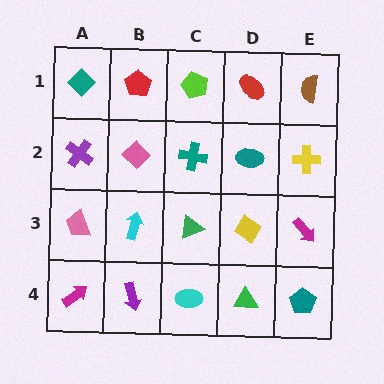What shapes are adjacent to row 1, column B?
A pink diamond (row 2, column B), a teal diamond (row 1, column A), a lime pentagon (row 1, column C).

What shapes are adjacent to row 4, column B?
A cyan arrow (row 3, column B), a magenta arrow (row 4, column A), a cyan ellipse (row 4, column C).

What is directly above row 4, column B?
A cyan arrow.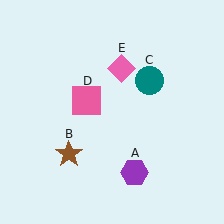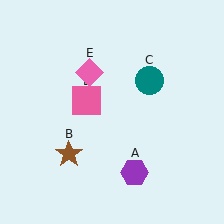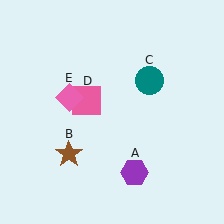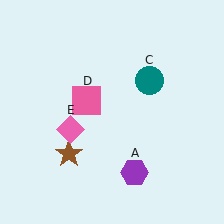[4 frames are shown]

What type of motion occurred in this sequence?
The pink diamond (object E) rotated counterclockwise around the center of the scene.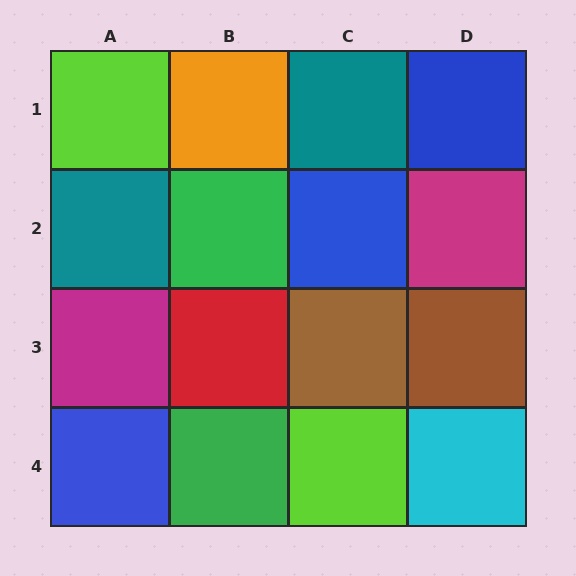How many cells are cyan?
1 cell is cyan.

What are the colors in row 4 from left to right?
Blue, green, lime, cyan.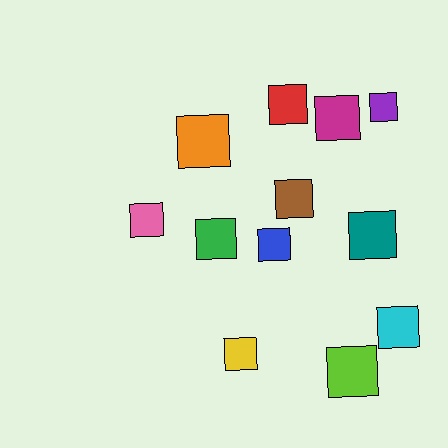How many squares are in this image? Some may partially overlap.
There are 12 squares.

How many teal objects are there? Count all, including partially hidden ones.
There is 1 teal object.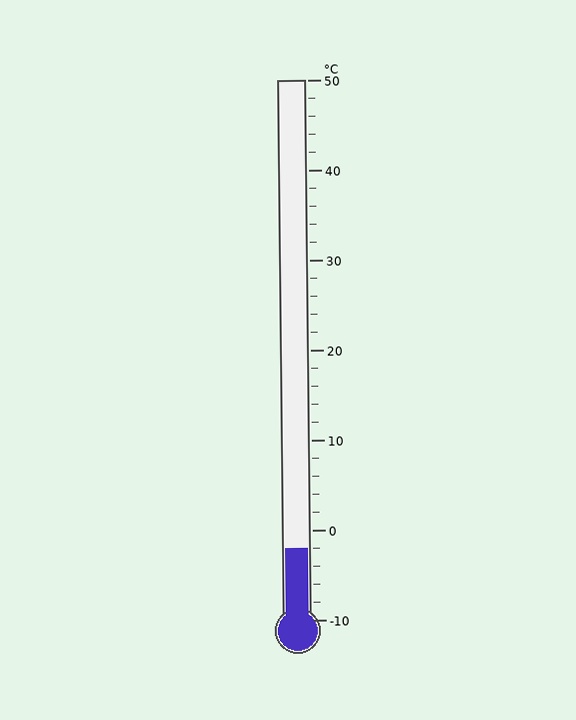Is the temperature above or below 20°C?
The temperature is below 20°C.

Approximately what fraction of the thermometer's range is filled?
The thermometer is filled to approximately 15% of its range.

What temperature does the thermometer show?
The thermometer shows approximately -2°C.